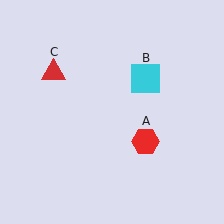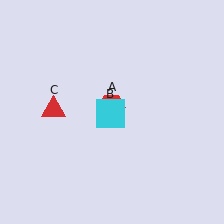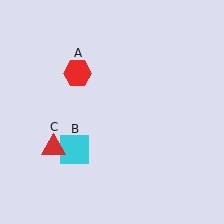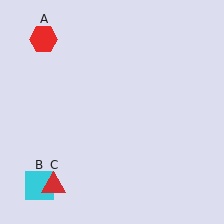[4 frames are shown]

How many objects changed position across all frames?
3 objects changed position: red hexagon (object A), cyan square (object B), red triangle (object C).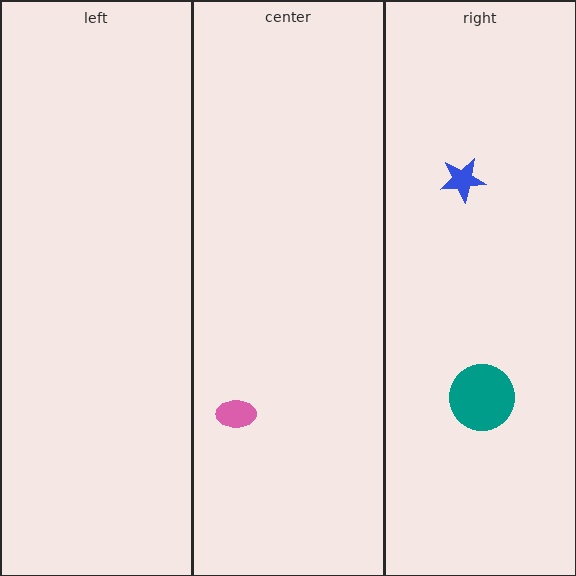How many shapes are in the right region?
2.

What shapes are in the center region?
The pink ellipse.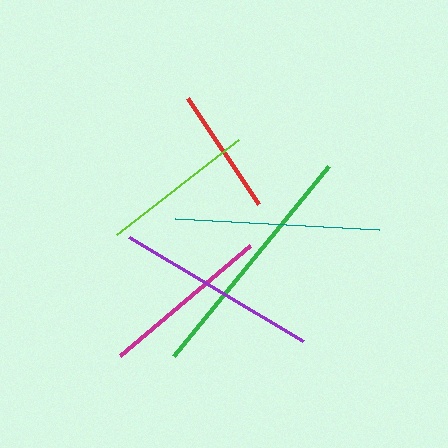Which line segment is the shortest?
The red line is the shortest at approximately 127 pixels.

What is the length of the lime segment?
The lime segment is approximately 155 pixels long.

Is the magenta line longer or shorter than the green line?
The green line is longer than the magenta line.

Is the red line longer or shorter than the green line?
The green line is longer than the red line.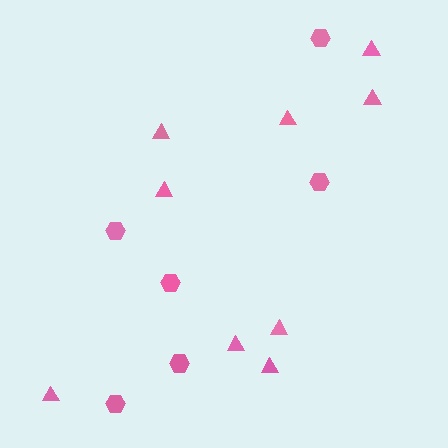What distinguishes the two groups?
There are 2 groups: one group of hexagons (6) and one group of triangles (9).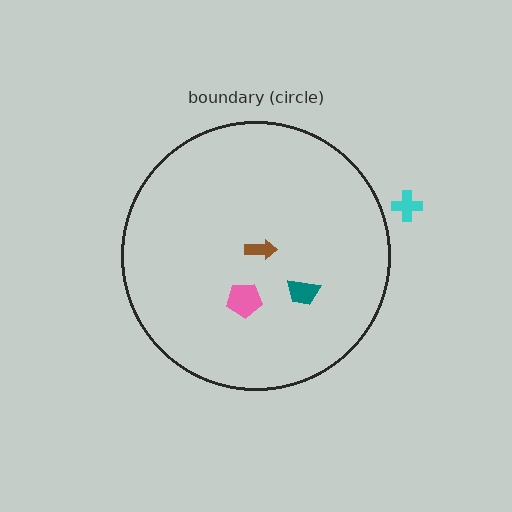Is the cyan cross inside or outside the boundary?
Outside.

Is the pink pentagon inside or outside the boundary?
Inside.